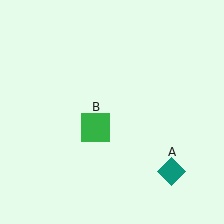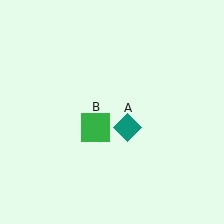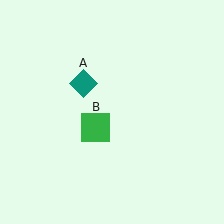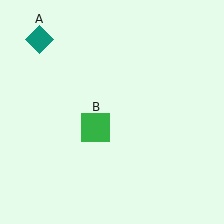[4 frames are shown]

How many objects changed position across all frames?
1 object changed position: teal diamond (object A).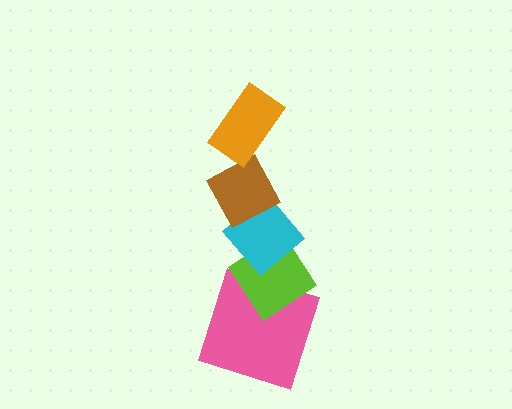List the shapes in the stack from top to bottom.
From top to bottom: the orange rectangle, the brown diamond, the cyan diamond, the lime diamond, the pink square.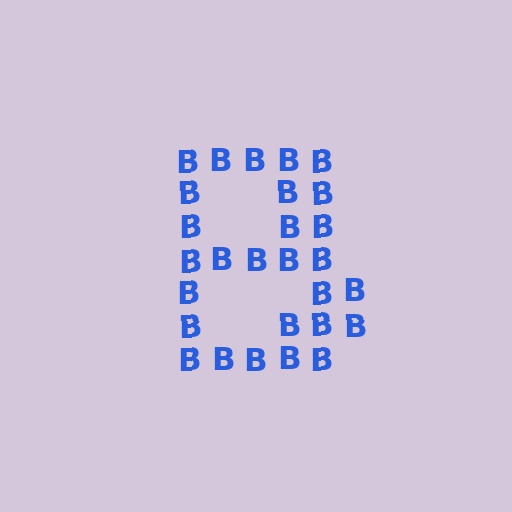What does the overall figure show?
The overall figure shows the letter B.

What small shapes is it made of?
It is made of small letter B's.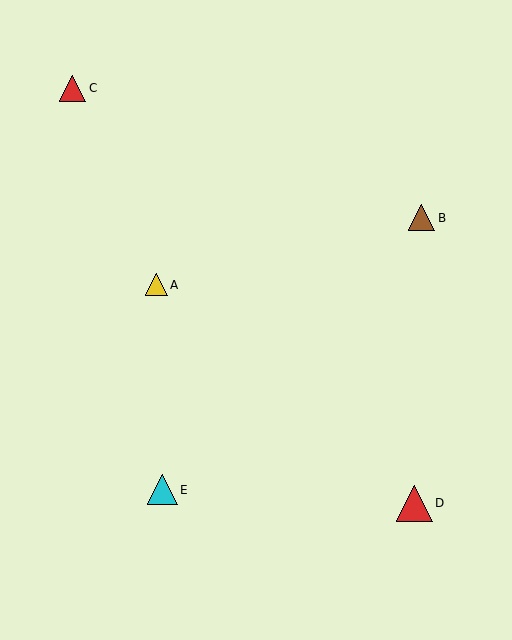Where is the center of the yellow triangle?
The center of the yellow triangle is at (156, 285).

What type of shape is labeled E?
Shape E is a cyan triangle.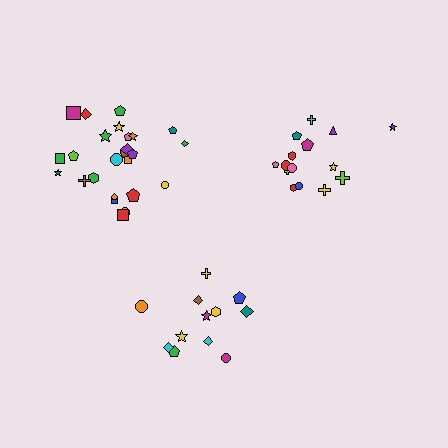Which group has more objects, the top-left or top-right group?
The top-left group.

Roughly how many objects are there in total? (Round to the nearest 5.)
Roughly 50 objects in total.